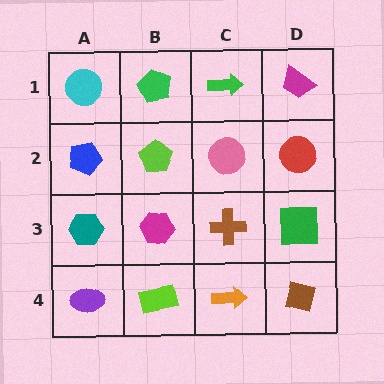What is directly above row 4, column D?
A green square.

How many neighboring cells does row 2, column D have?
3.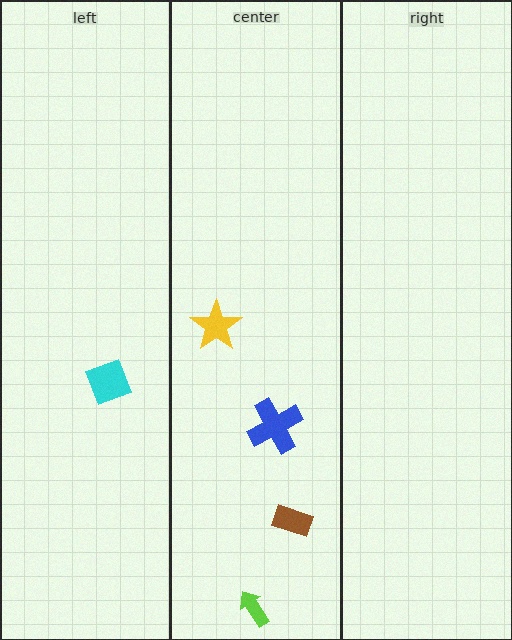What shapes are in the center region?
The yellow star, the lime arrow, the brown rectangle, the blue cross.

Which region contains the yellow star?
The center region.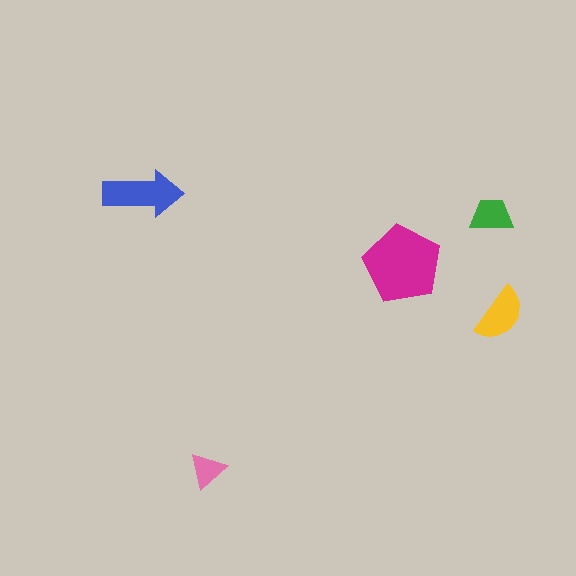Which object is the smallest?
The pink triangle.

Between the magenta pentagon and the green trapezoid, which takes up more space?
The magenta pentagon.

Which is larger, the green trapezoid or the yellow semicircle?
The yellow semicircle.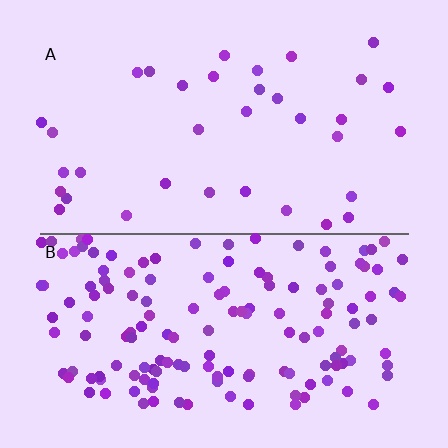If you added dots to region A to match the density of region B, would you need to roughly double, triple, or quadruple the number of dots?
Approximately quadruple.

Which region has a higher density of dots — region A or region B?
B (the bottom).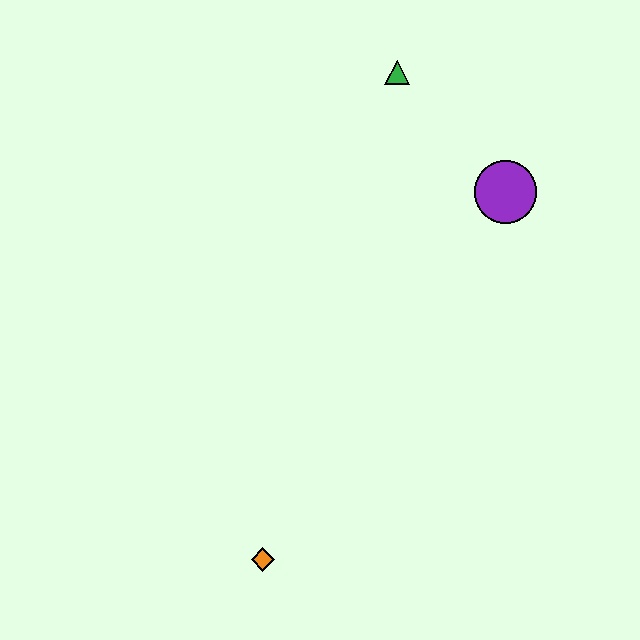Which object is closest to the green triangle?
The purple circle is closest to the green triangle.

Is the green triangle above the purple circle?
Yes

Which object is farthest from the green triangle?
The orange diamond is farthest from the green triangle.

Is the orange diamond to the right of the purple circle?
No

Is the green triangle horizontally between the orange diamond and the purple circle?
Yes